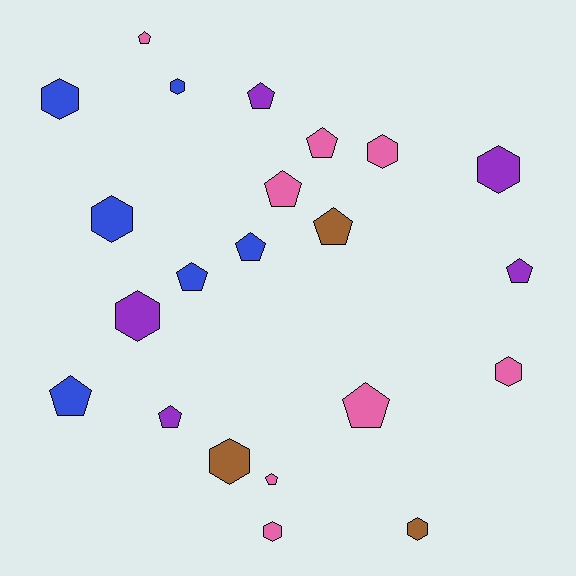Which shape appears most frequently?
Pentagon, with 12 objects.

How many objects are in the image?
There are 22 objects.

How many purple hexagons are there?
There are 2 purple hexagons.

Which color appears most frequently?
Pink, with 8 objects.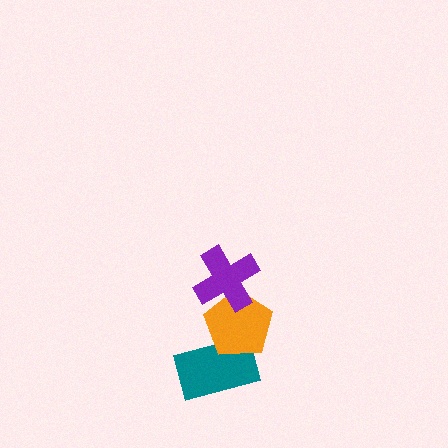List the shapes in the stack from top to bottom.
From top to bottom: the purple cross, the orange pentagon, the teal rectangle.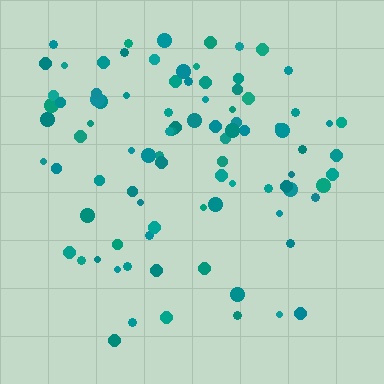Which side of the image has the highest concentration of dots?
The top.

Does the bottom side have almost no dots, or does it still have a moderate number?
Still a moderate number, just noticeably fewer than the top.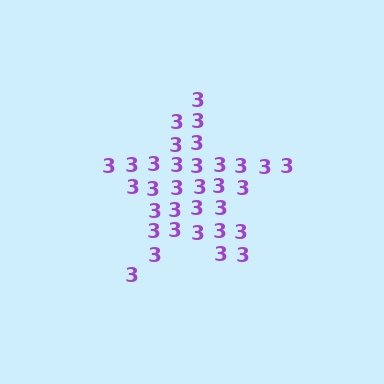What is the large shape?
The large shape is a star.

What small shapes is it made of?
It is made of small digit 3's.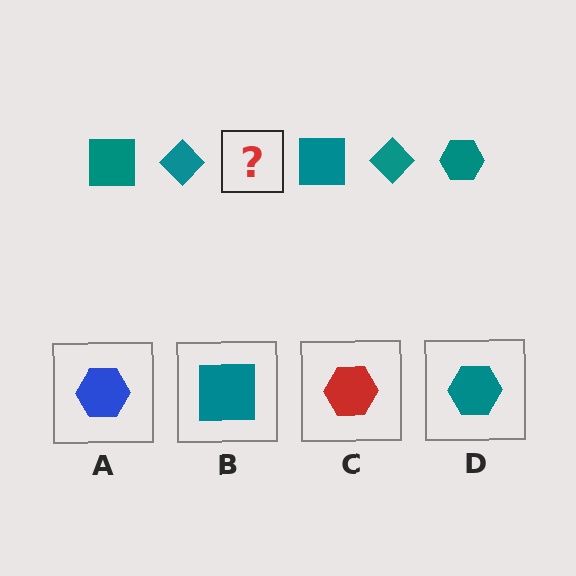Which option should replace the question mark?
Option D.